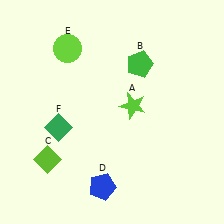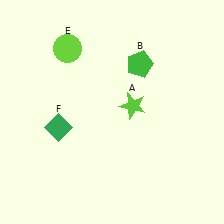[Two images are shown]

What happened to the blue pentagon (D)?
The blue pentagon (D) was removed in Image 2. It was in the bottom-left area of Image 1.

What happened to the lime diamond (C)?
The lime diamond (C) was removed in Image 2. It was in the bottom-left area of Image 1.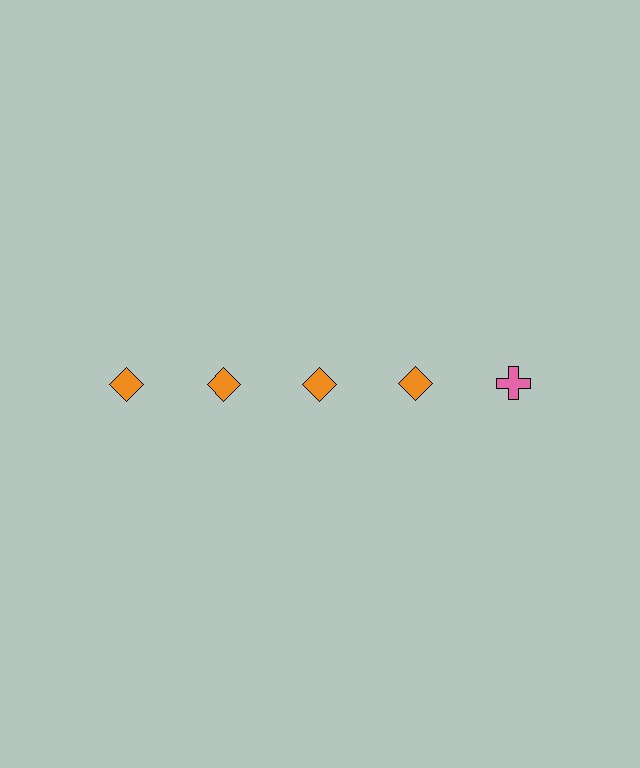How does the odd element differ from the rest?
It differs in both color (pink instead of orange) and shape (cross instead of diamond).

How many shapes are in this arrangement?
There are 5 shapes arranged in a grid pattern.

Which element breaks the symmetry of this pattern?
The pink cross in the top row, rightmost column breaks the symmetry. All other shapes are orange diamonds.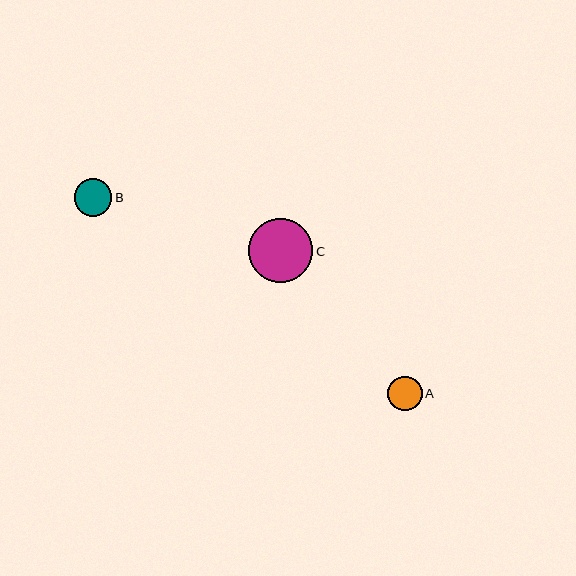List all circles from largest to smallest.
From largest to smallest: C, B, A.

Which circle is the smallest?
Circle A is the smallest with a size of approximately 34 pixels.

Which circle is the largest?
Circle C is the largest with a size of approximately 64 pixels.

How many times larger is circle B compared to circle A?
Circle B is approximately 1.1 times the size of circle A.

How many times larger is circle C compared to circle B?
Circle C is approximately 1.7 times the size of circle B.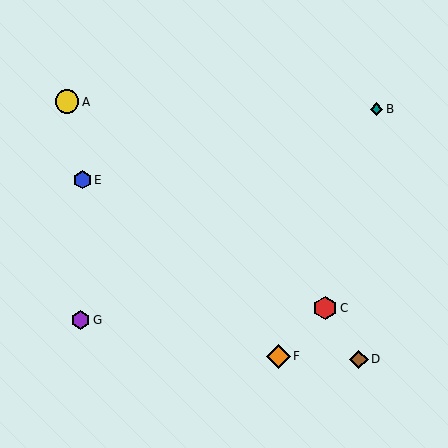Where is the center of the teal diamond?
The center of the teal diamond is at (376, 109).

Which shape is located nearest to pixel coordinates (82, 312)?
The purple hexagon (labeled G) at (80, 320) is nearest to that location.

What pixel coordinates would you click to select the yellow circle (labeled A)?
Click at (67, 102) to select the yellow circle A.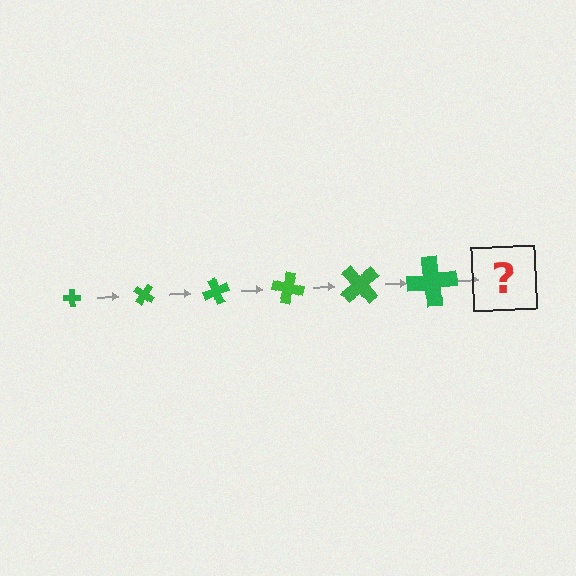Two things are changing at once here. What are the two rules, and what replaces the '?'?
The two rules are that the cross grows larger each step and it rotates 35 degrees each step. The '?' should be a cross, larger than the previous one and rotated 210 degrees from the start.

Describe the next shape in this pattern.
It should be a cross, larger than the previous one and rotated 210 degrees from the start.